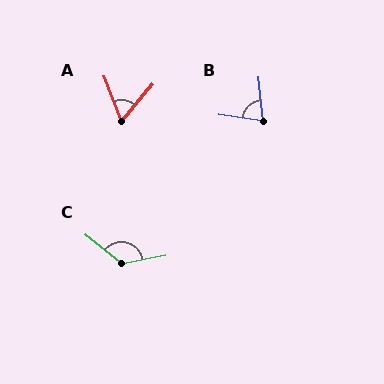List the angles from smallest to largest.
A (61°), B (76°), C (131°).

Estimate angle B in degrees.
Approximately 76 degrees.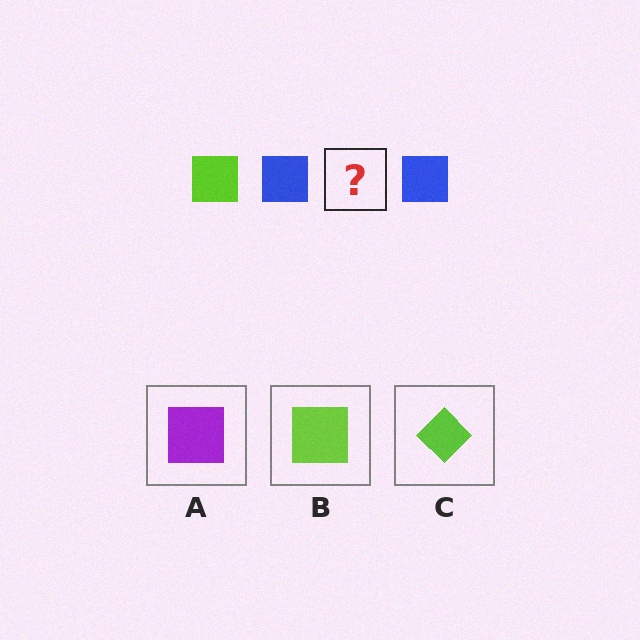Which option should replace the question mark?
Option B.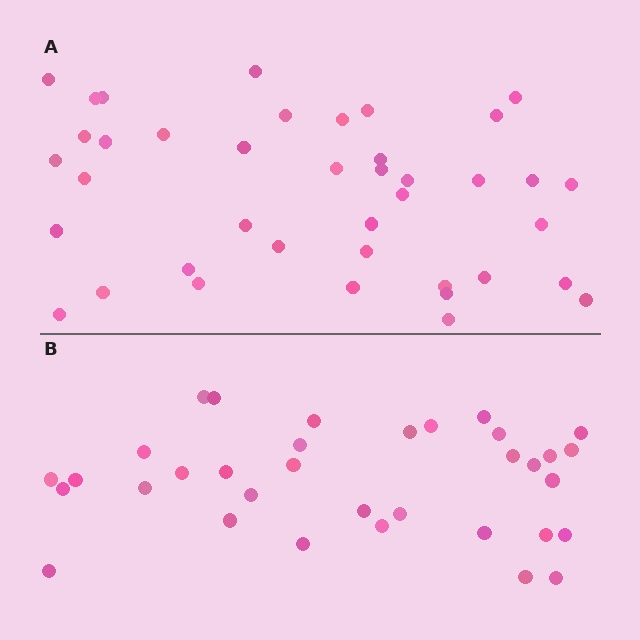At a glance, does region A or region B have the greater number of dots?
Region A (the top region) has more dots.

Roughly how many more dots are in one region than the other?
Region A has about 6 more dots than region B.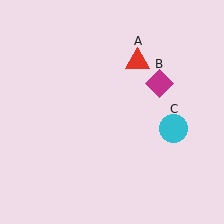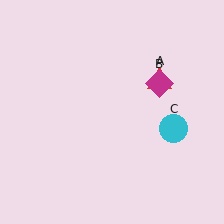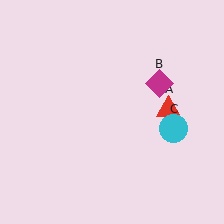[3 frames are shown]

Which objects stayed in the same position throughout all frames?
Magenta diamond (object B) and cyan circle (object C) remained stationary.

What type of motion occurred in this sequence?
The red triangle (object A) rotated clockwise around the center of the scene.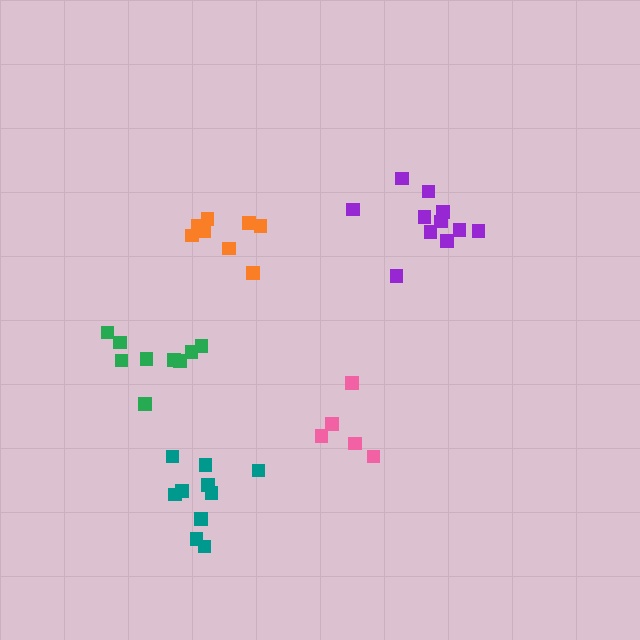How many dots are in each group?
Group 1: 11 dots, Group 2: 8 dots, Group 3: 10 dots, Group 4: 5 dots, Group 5: 9 dots (43 total).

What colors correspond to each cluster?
The clusters are colored: purple, orange, teal, pink, green.